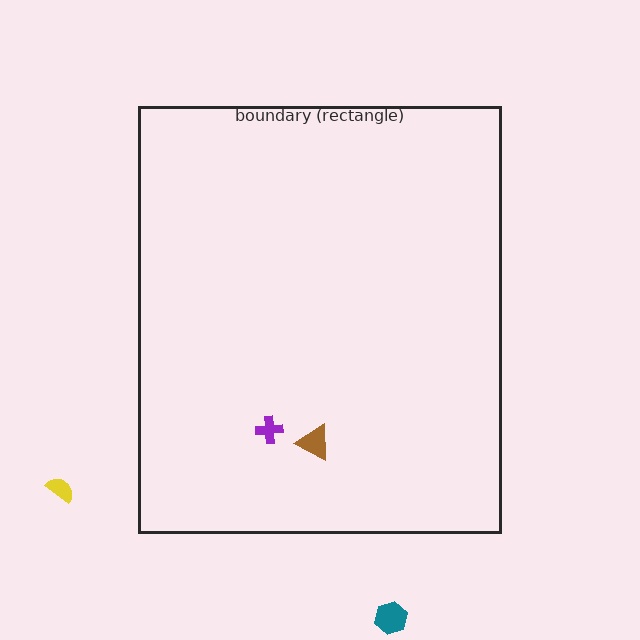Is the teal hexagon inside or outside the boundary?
Outside.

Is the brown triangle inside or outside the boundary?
Inside.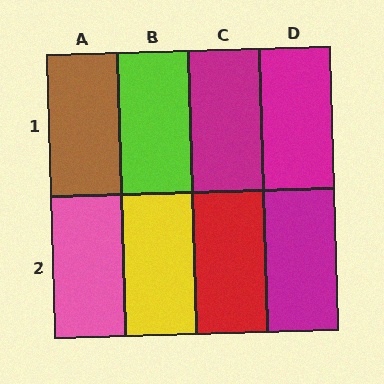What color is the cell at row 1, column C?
Magenta.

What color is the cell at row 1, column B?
Lime.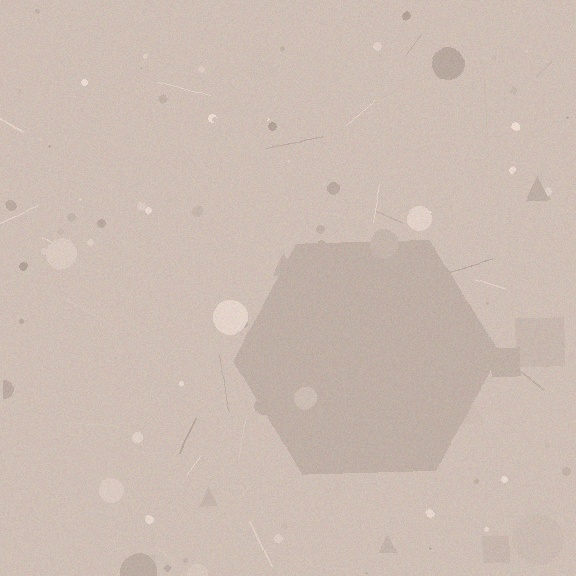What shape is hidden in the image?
A hexagon is hidden in the image.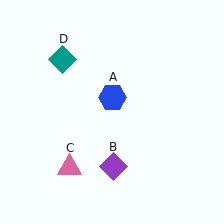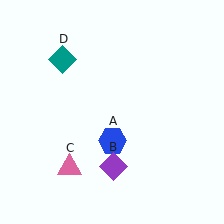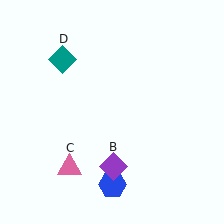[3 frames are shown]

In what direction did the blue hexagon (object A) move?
The blue hexagon (object A) moved down.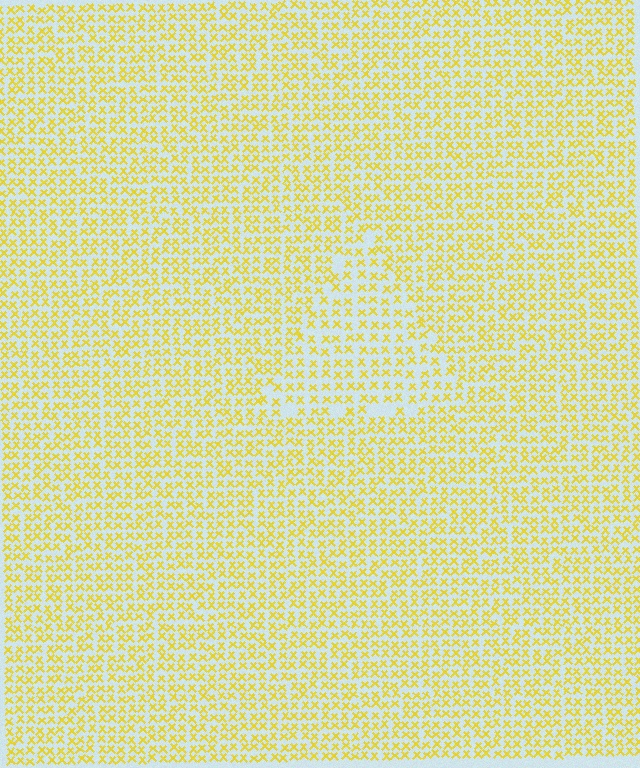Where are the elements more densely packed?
The elements are more densely packed outside the triangle boundary.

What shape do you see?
I see a triangle.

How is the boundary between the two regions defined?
The boundary is defined by a change in element density (approximately 1.5x ratio). All elements are the same color, size, and shape.